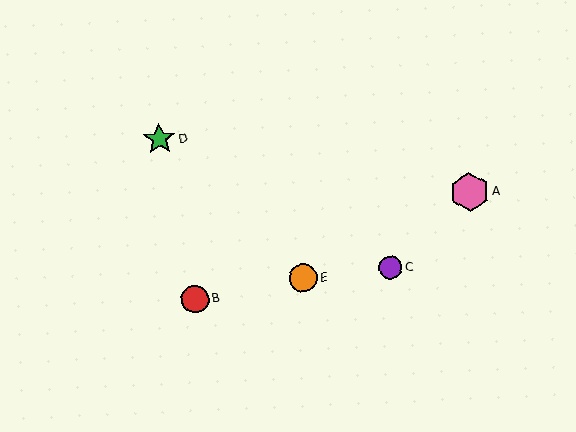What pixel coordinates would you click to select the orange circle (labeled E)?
Click at (303, 278) to select the orange circle E.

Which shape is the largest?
The pink hexagon (labeled A) is the largest.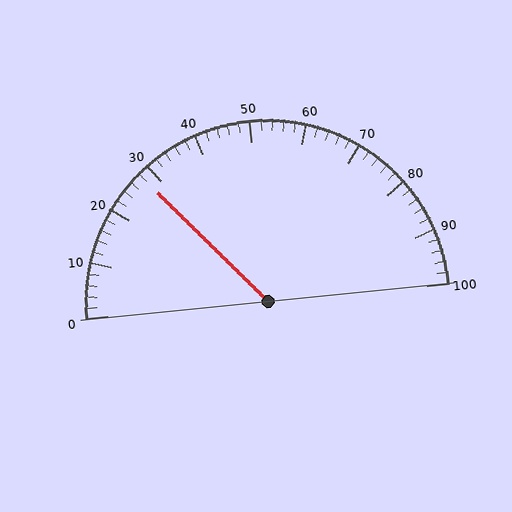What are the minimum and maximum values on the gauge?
The gauge ranges from 0 to 100.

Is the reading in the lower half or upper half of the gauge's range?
The reading is in the lower half of the range (0 to 100).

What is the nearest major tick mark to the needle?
The nearest major tick mark is 30.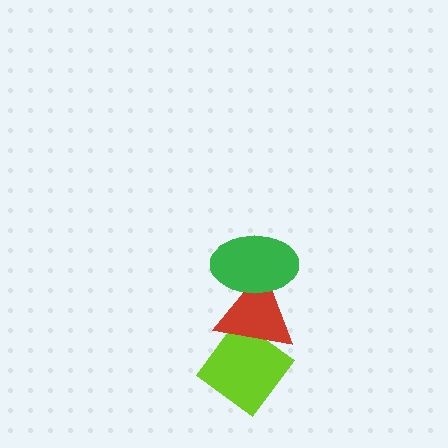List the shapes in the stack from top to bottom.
From top to bottom: the green ellipse, the red triangle, the lime diamond.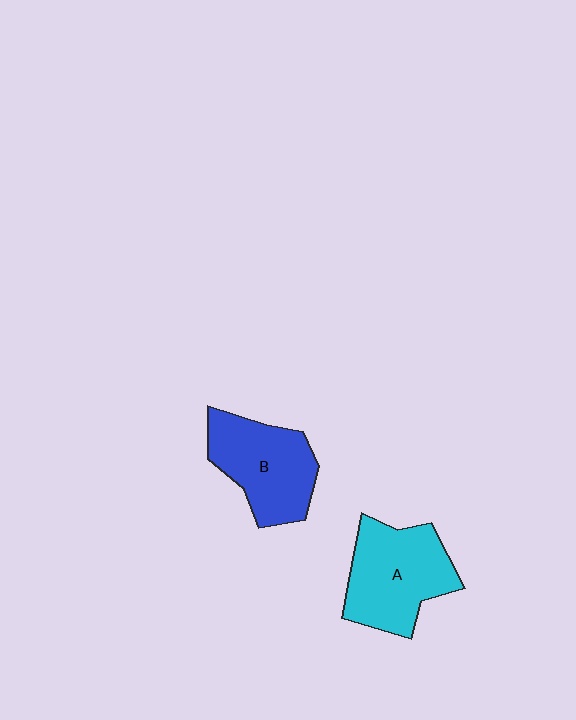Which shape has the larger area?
Shape A (cyan).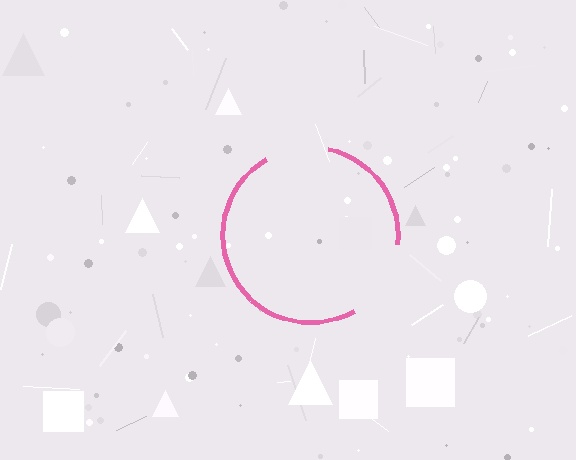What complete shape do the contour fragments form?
The contour fragments form a circle.